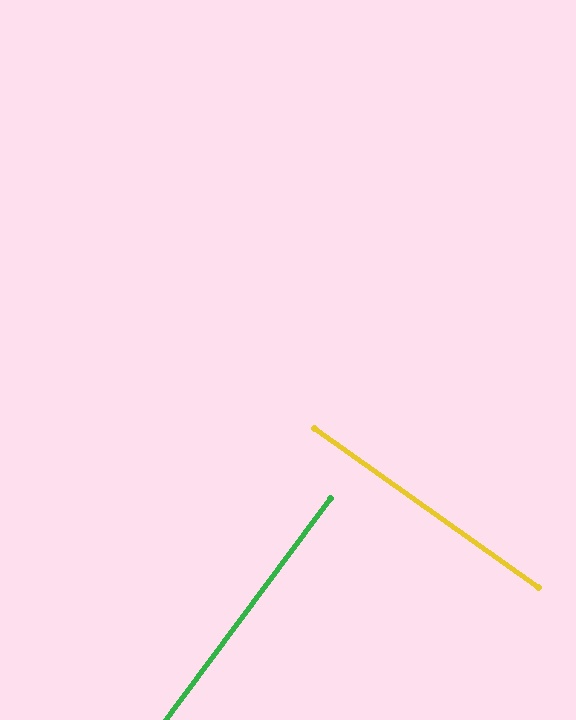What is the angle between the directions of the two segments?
Approximately 89 degrees.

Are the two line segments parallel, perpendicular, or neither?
Perpendicular — they meet at approximately 89°.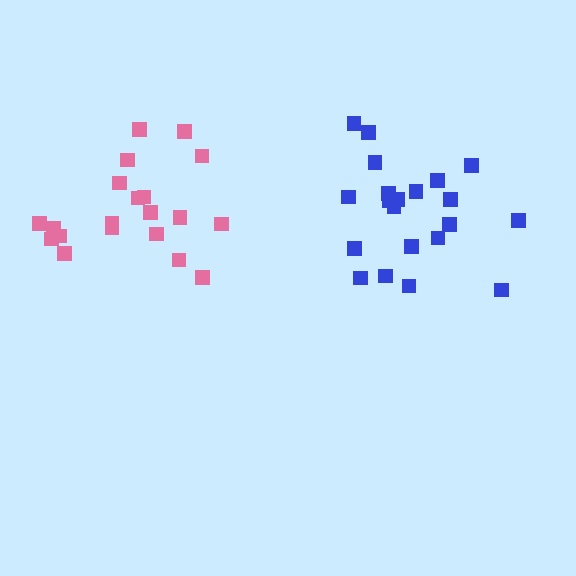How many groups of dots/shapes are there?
There are 2 groups.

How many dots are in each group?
Group 1: 21 dots, Group 2: 20 dots (41 total).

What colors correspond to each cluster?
The clusters are colored: blue, pink.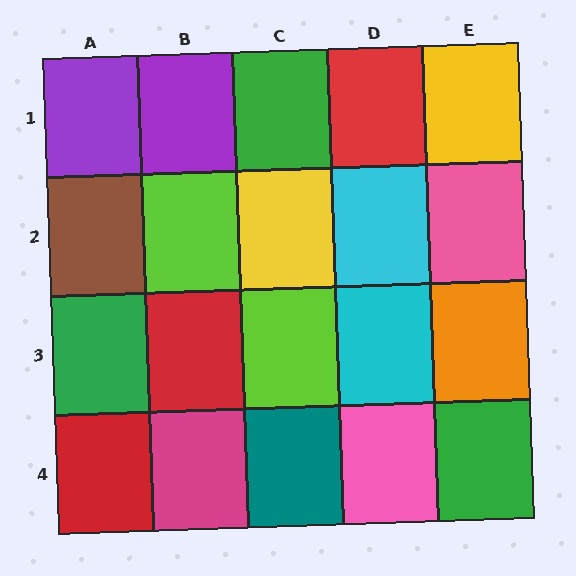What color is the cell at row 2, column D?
Cyan.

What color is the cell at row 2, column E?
Pink.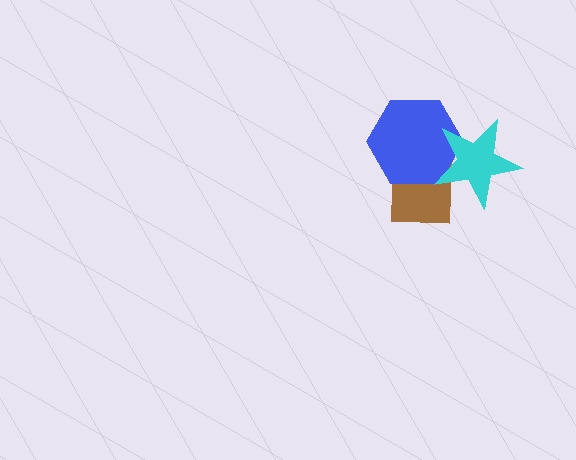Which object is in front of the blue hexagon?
The cyan star is in front of the blue hexagon.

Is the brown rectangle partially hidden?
Yes, it is partially covered by another shape.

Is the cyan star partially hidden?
No, no other shape covers it.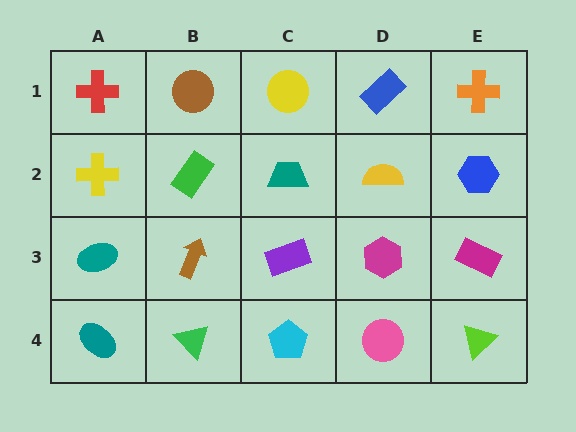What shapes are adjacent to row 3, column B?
A green rectangle (row 2, column B), a green triangle (row 4, column B), a teal ellipse (row 3, column A), a purple rectangle (row 3, column C).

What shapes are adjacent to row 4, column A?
A teal ellipse (row 3, column A), a green triangle (row 4, column B).